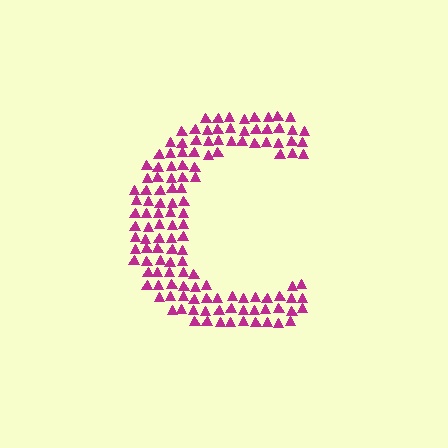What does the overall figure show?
The overall figure shows the letter C.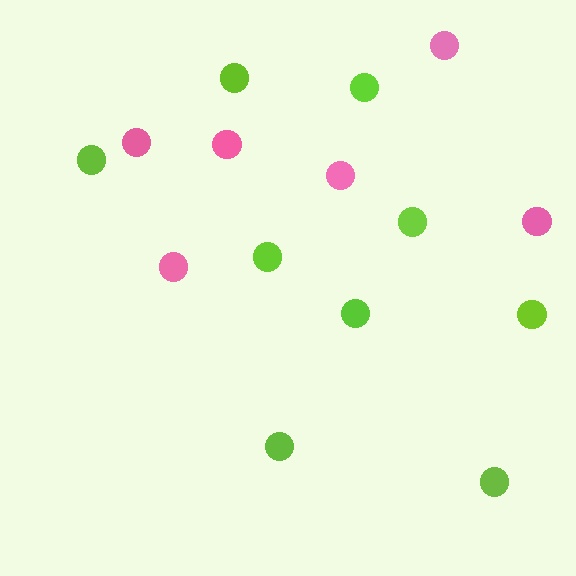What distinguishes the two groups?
There are 2 groups: one group of lime circles (9) and one group of pink circles (6).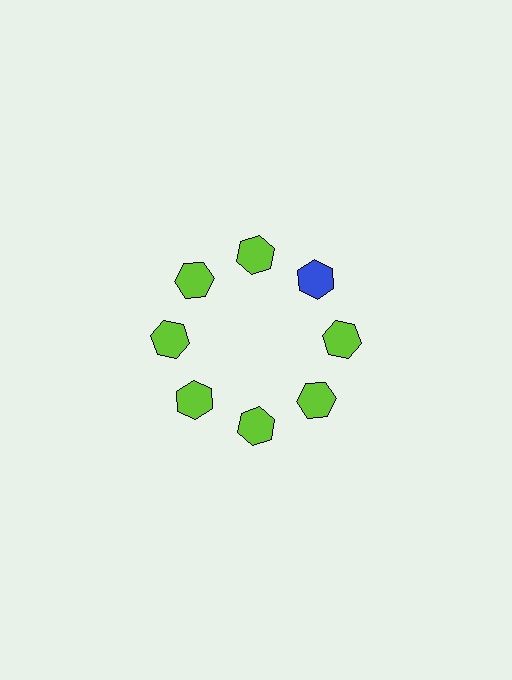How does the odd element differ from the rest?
It has a different color: blue instead of lime.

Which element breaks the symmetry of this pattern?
The blue hexagon at roughly the 2 o'clock position breaks the symmetry. All other shapes are lime hexagons.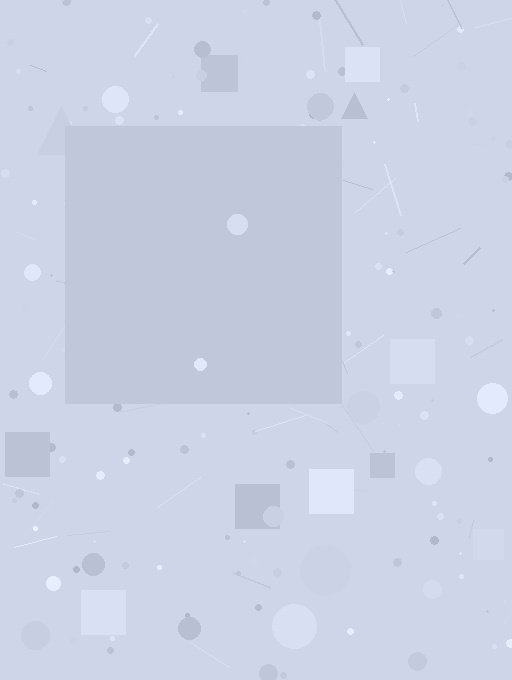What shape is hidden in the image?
A square is hidden in the image.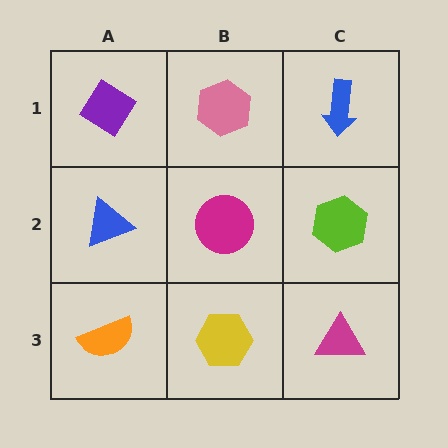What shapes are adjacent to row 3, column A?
A blue triangle (row 2, column A), a yellow hexagon (row 3, column B).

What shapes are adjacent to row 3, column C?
A lime hexagon (row 2, column C), a yellow hexagon (row 3, column B).